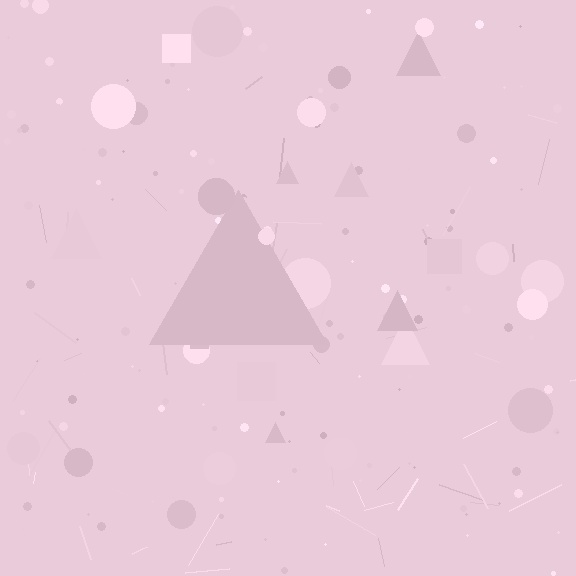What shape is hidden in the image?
A triangle is hidden in the image.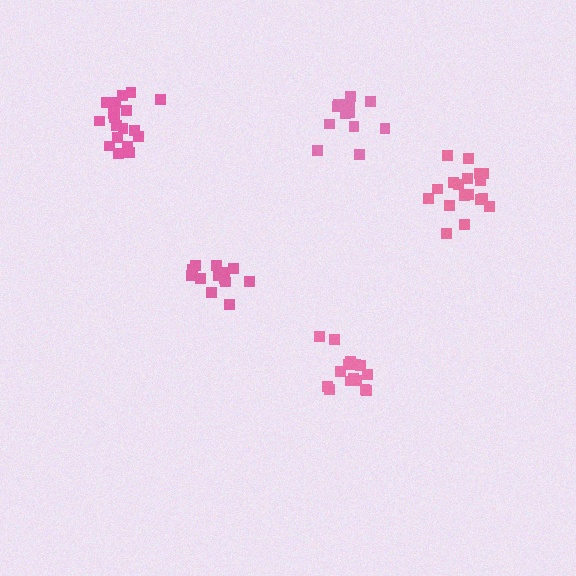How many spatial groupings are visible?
There are 5 spatial groupings.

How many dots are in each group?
Group 1: 14 dots, Group 2: 15 dots, Group 3: 15 dots, Group 4: 18 dots, Group 5: 19 dots (81 total).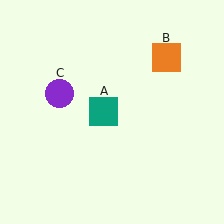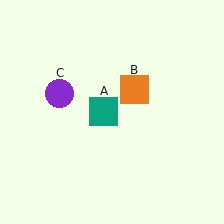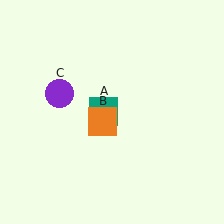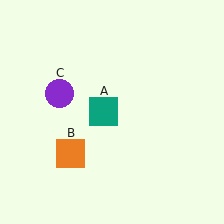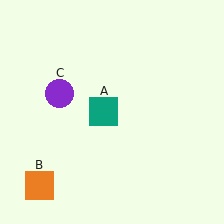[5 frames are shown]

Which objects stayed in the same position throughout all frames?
Teal square (object A) and purple circle (object C) remained stationary.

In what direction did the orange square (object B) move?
The orange square (object B) moved down and to the left.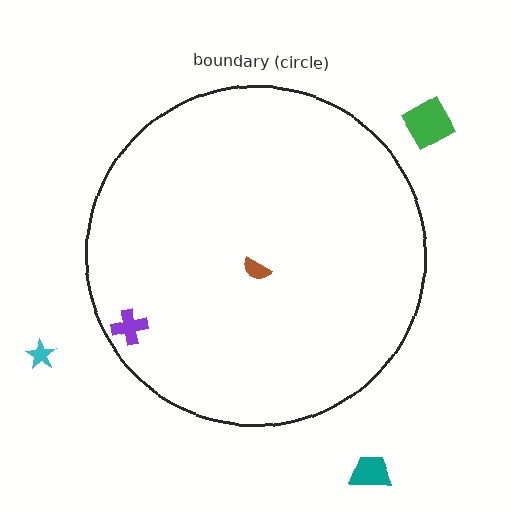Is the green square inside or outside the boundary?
Outside.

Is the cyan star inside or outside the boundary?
Outside.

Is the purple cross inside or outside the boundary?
Inside.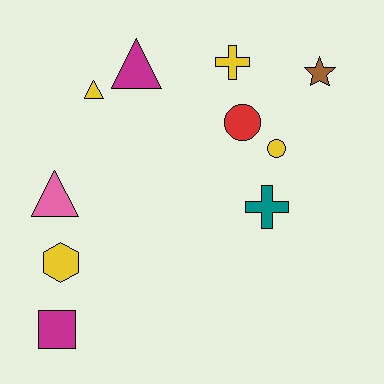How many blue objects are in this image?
There are no blue objects.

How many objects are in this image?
There are 10 objects.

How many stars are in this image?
There is 1 star.